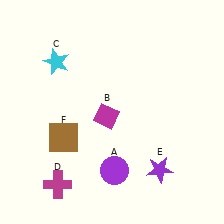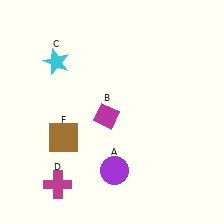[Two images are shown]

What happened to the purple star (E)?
The purple star (E) was removed in Image 2. It was in the bottom-right area of Image 1.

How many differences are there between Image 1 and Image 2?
There is 1 difference between the two images.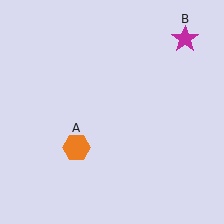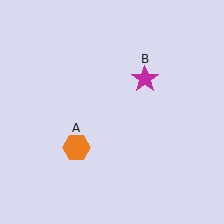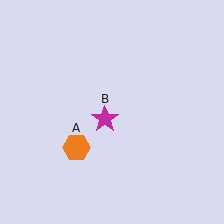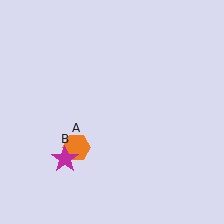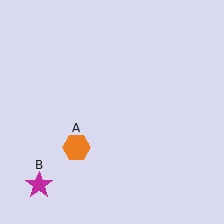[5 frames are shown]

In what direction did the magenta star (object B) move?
The magenta star (object B) moved down and to the left.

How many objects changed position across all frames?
1 object changed position: magenta star (object B).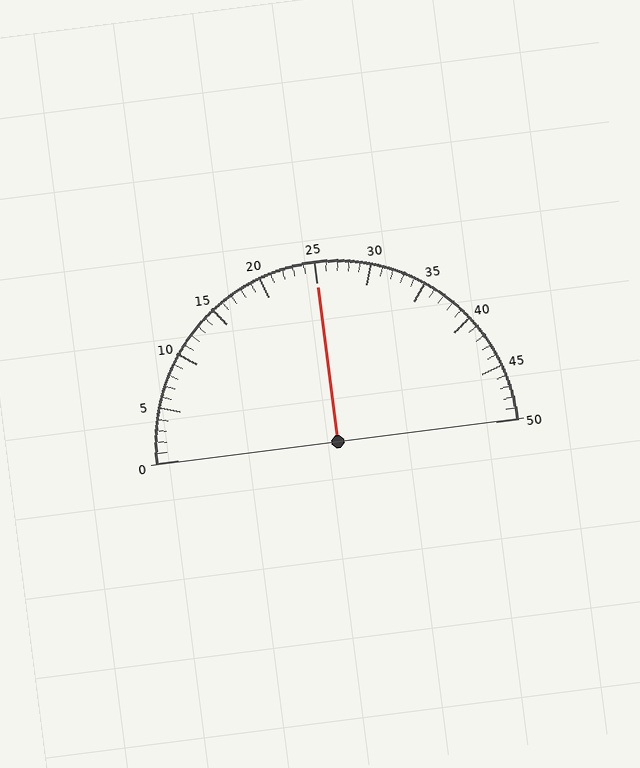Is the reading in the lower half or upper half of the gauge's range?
The reading is in the upper half of the range (0 to 50).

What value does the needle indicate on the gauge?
The needle indicates approximately 25.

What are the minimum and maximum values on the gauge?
The gauge ranges from 0 to 50.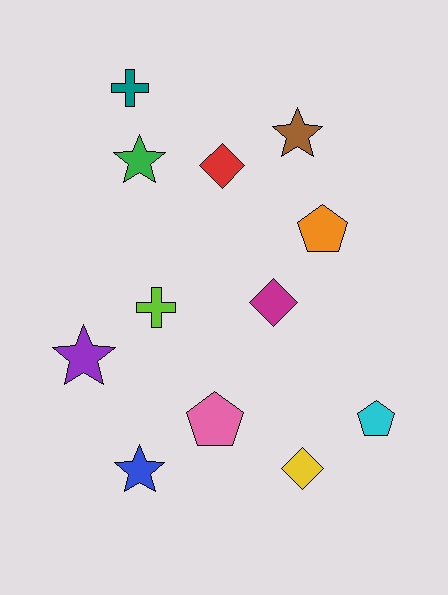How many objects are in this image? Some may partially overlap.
There are 12 objects.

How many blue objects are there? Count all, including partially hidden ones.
There is 1 blue object.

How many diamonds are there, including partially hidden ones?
There are 3 diamonds.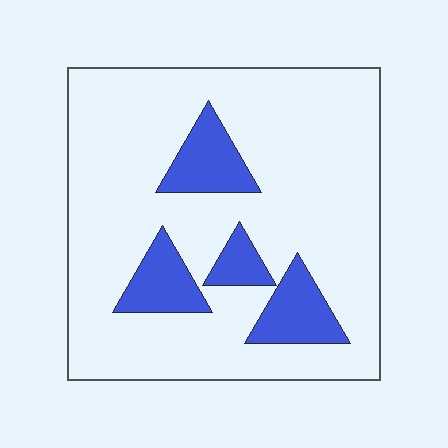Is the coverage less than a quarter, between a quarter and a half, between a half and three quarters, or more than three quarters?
Less than a quarter.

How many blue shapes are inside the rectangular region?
4.